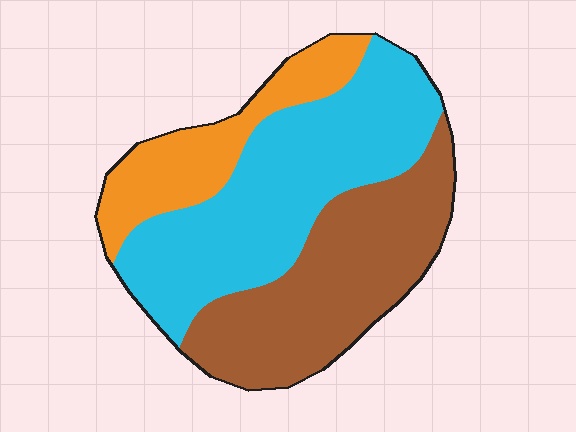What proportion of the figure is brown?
Brown takes up about three eighths (3/8) of the figure.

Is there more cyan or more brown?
Cyan.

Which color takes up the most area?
Cyan, at roughly 45%.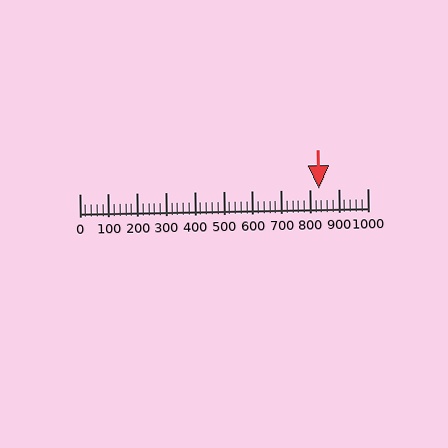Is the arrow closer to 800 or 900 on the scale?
The arrow is closer to 800.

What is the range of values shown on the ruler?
The ruler shows values from 0 to 1000.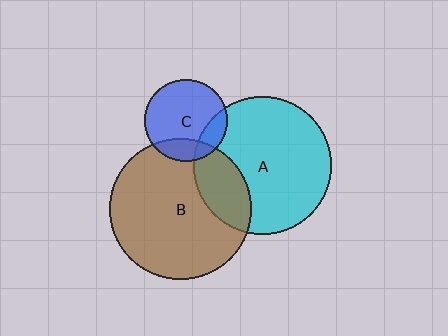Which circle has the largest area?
Circle B (brown).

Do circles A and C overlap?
Yes.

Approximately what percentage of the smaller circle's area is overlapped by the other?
Approximately 15%.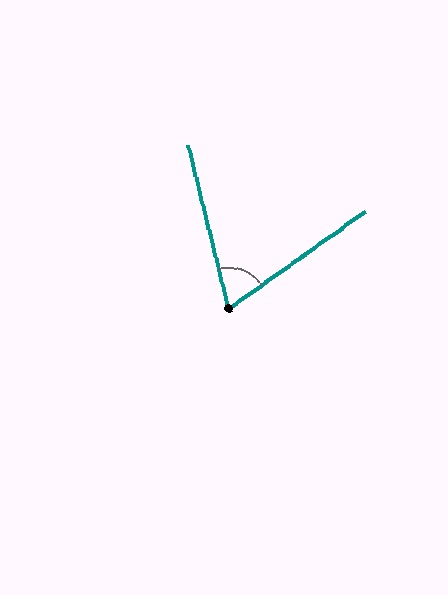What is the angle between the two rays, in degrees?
Approximately 69 degrees.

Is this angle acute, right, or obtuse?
It is acute.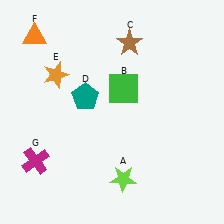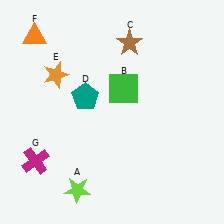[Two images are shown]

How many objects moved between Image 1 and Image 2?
1 object moved between the two images.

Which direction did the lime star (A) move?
The lime star (A) moved left.